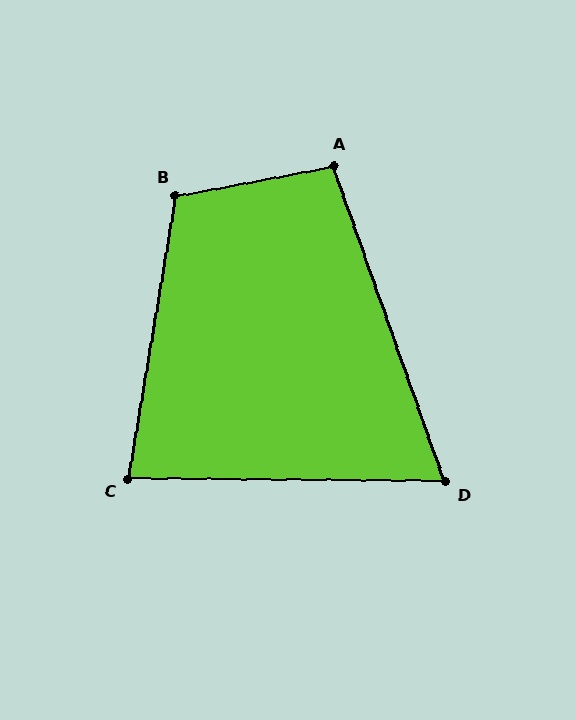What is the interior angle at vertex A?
Approximately 99 degrees (obtuse).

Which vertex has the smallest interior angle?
D, at approximately 70 degrees.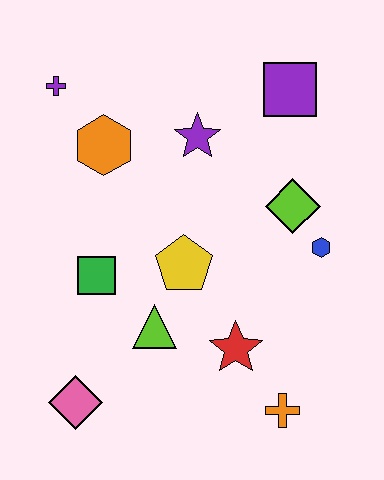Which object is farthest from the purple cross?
The orange cross is farthest from the purple cross.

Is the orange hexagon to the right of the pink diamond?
Yes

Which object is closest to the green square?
The lime triangle is closest to the green square.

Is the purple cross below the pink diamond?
No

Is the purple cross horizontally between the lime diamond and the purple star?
No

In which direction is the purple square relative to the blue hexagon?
The purple square is above the blue hexagon.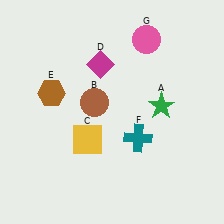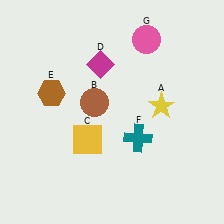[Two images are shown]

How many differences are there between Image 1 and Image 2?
There is 1 difference between the two images.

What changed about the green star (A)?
In Image 1, A is green. In Image 2, it changed to yellow.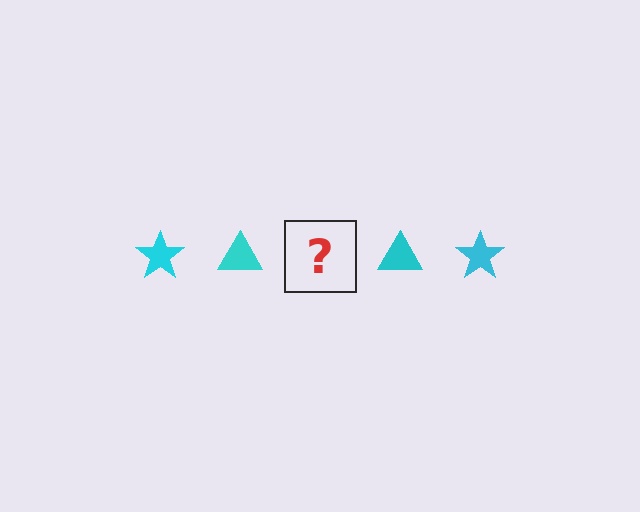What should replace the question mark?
The question mark should be replaced with a cyan star.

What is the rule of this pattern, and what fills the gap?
The rule is that the pattern cycles through star, triangle shapes in cyan. The gap should be filled with a cyan star.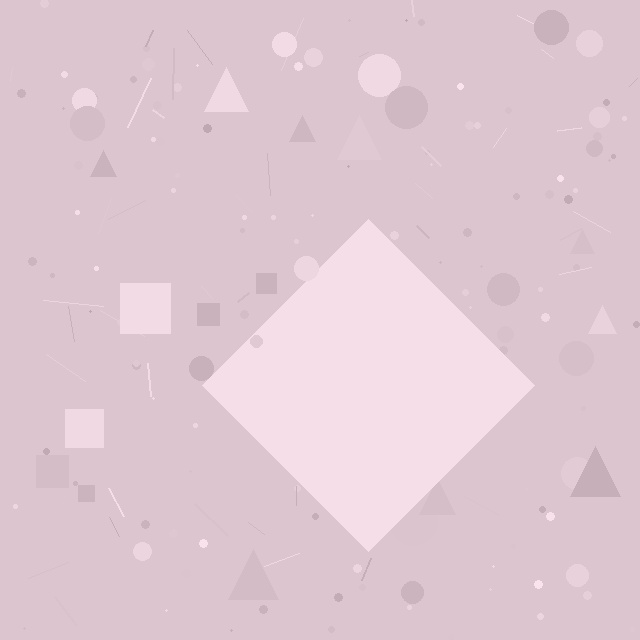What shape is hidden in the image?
A diamond is hidden in the image.